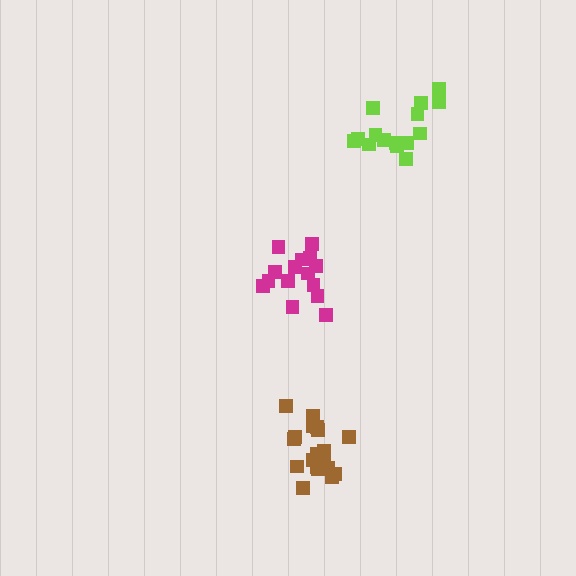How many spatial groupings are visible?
There are 3 spatial groupings.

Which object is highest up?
The lime cluster is topmost.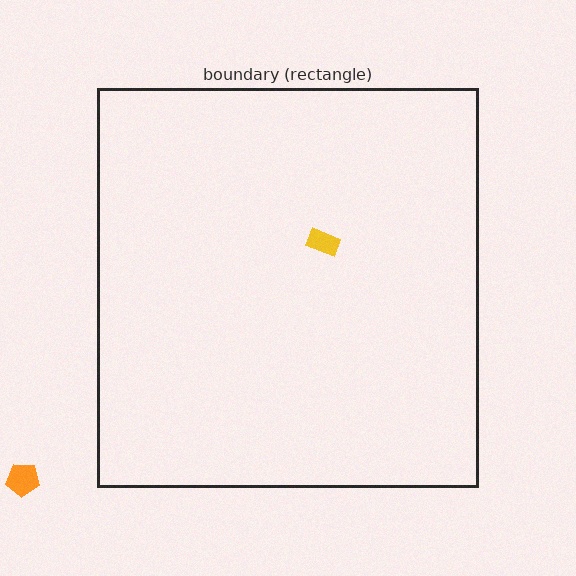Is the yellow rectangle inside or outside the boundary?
Inside.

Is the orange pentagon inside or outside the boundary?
Outside.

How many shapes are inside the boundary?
1 inside, 1 outside.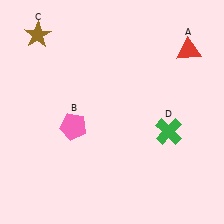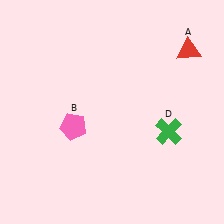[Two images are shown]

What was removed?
The brown star (C) was removed in Image 2.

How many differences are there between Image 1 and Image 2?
There is 1 difference between the two images.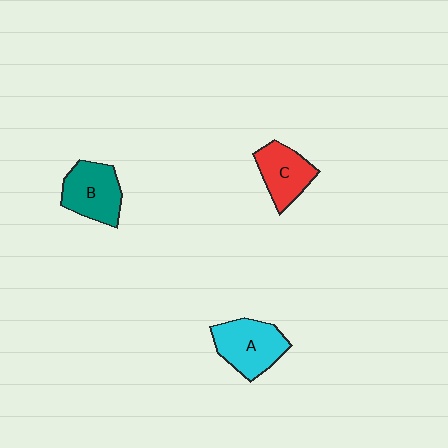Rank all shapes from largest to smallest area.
From largest to smallest: A (cyan), B (teal), C (red).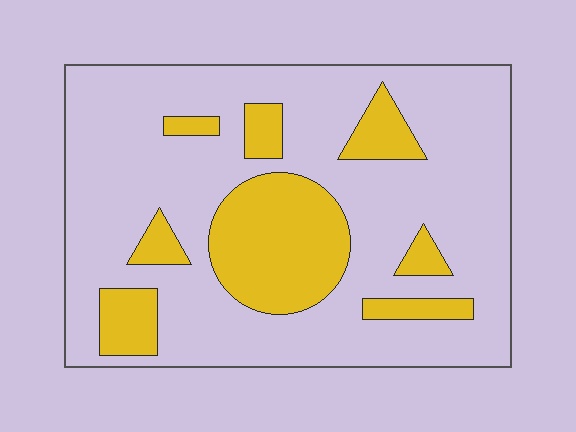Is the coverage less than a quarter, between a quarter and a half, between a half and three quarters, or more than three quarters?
Less than a quarter.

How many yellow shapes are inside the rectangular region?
8.